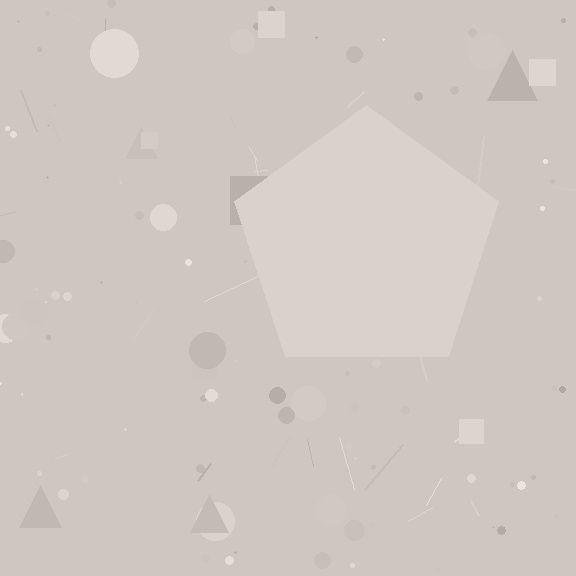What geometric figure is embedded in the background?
A pentagon is embedded in the background.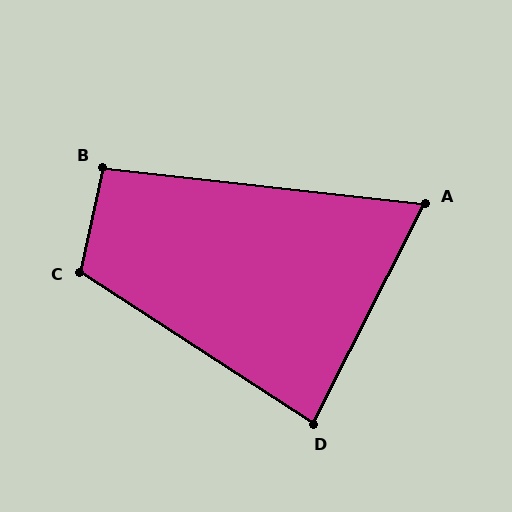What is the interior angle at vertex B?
Approximately 96 degrees (obtuse).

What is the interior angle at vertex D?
Approximately 84 degrees (acute).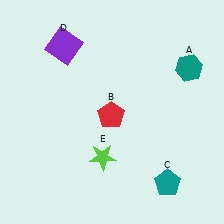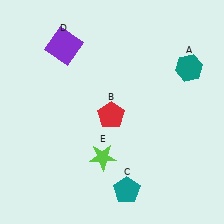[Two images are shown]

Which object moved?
The teal pentagon (C) moved left.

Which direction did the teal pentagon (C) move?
The teal pentagon (C) moved left.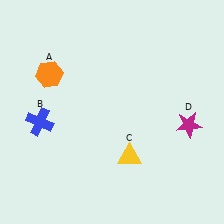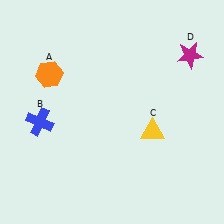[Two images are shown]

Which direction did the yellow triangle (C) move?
The yellow triangle (C) moved up.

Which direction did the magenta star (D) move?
The magenta star (D) moved up.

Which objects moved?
The objects that moved are: the yellow triangle (C), the magenta star (D).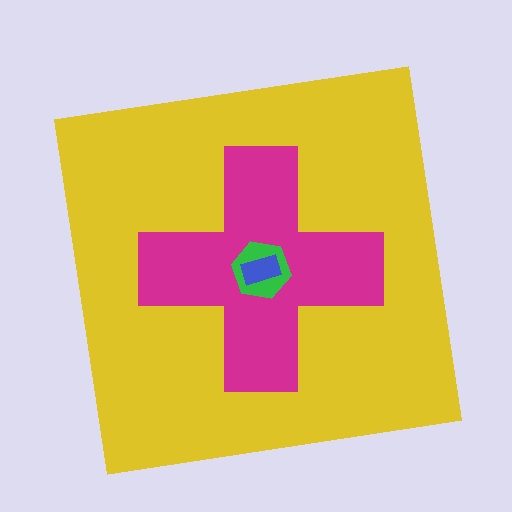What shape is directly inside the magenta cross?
The green hexagon.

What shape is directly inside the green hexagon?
The blue rectangle.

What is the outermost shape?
The yellow square.